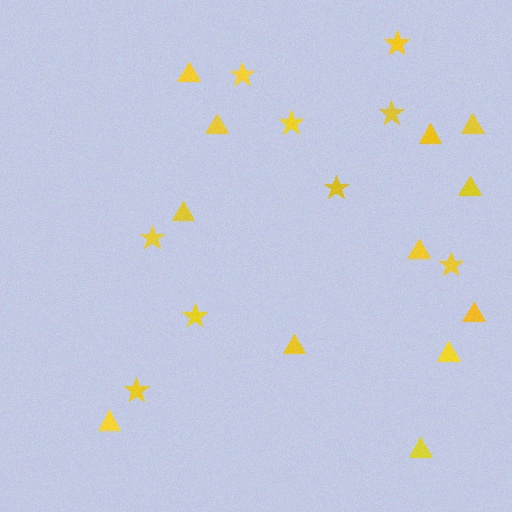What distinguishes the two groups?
There are 2 groups: one group of stars (9) and one group of triangles (12).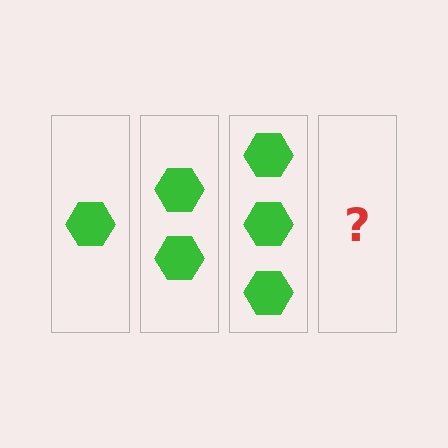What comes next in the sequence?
The next element should be 4 hexagons.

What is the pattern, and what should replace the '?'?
The pattern is that each step adds one more hexagon. The '?' should be 4 hexagons.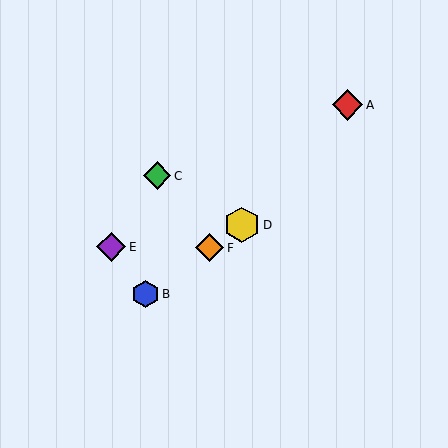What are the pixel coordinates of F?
Object F is at (210, 248).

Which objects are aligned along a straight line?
Objects B, D, F are aligned along a straight line.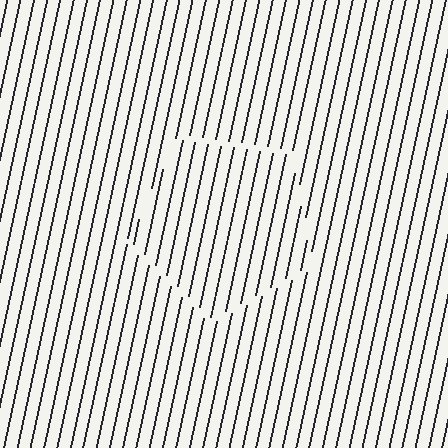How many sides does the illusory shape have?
5 sides — the line-ends trace a pentagon.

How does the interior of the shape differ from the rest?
The interior of the shape contains the same grating, shifted by half a period — the contour is defined by the phase discontinuity where line-ends from the inner and outer gratings abut.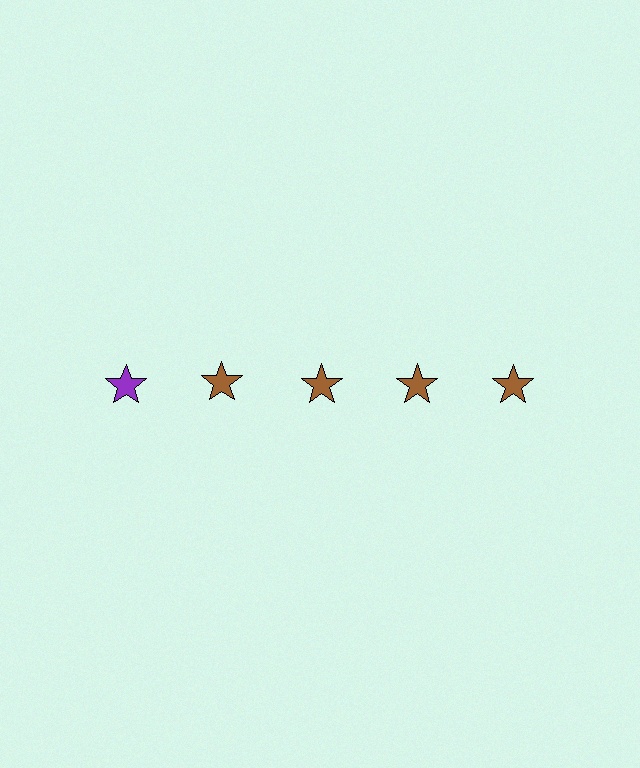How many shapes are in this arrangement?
There are 5 shapes arranged in a grid pattern.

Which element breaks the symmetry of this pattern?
The purple star in the top row, leftmost column breaks the symmetry. All other shapes are brown stars.